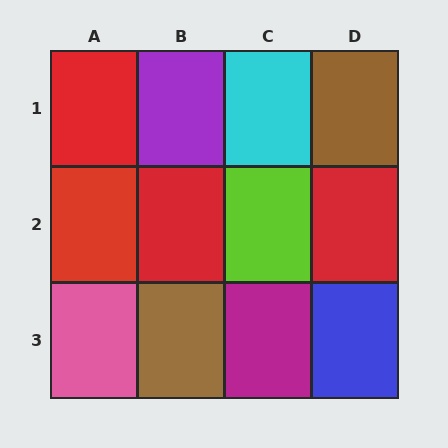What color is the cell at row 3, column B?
Brown.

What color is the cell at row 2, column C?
Lime.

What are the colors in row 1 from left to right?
Red, purple, cyan, brown.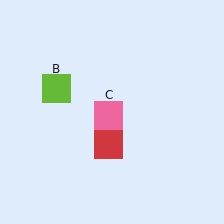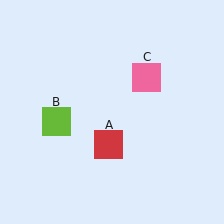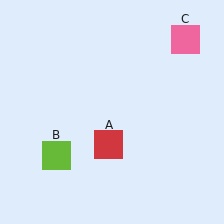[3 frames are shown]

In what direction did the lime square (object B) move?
The lime square (object B) moved down.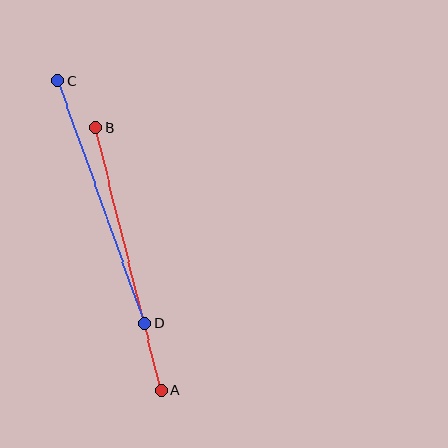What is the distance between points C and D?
The distance is approximately 257 pixels.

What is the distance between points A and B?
The distance is approximately 270 pixels.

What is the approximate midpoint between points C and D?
The midpoint is at approximately (101, 202) pixels.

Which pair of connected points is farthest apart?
Points A and B are farthest apart.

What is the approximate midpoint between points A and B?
The midpoint is at approximately (129, 259) pixels.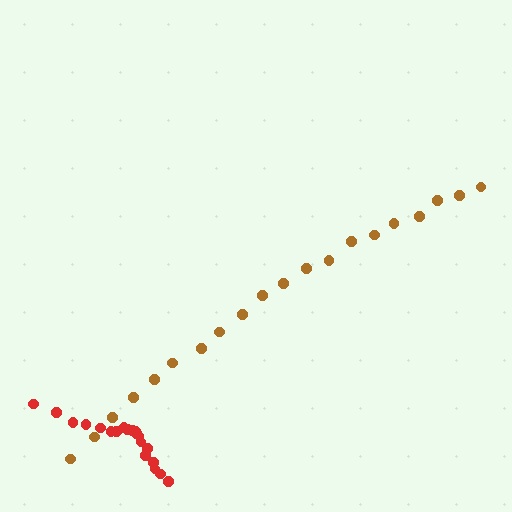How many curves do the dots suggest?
There are 2 distinct paths.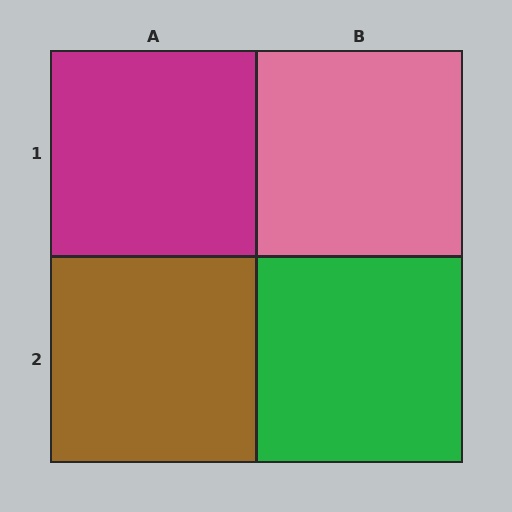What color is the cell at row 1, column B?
Pink.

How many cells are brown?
1 cell is brown.